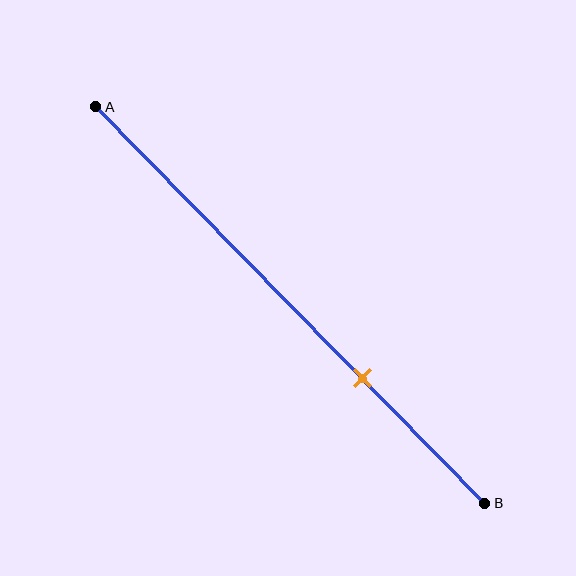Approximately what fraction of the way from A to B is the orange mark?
The orange mark is approximately 70% of the way from A to B.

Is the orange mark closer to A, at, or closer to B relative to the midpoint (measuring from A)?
The orange mark is closer to point B than the midpoint of segment AB.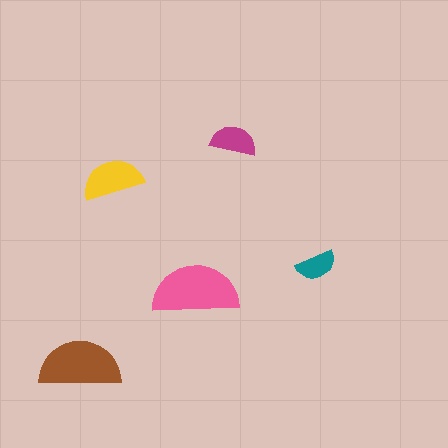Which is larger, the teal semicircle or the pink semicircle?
The pink one.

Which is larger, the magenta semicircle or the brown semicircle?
The brown one.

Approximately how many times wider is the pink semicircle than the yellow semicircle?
About 1.5 times wider.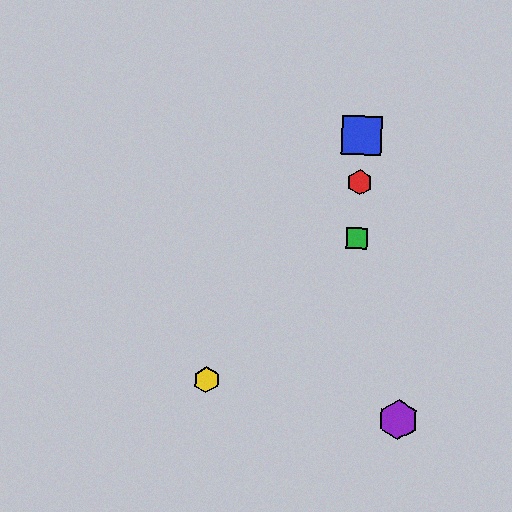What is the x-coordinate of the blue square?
The blue square is at x≈362.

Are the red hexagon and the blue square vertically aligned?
Yes, both are at x≈360.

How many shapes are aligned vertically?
3 shapes (the red hexagon, the blue square, the green square) are aligned vertically.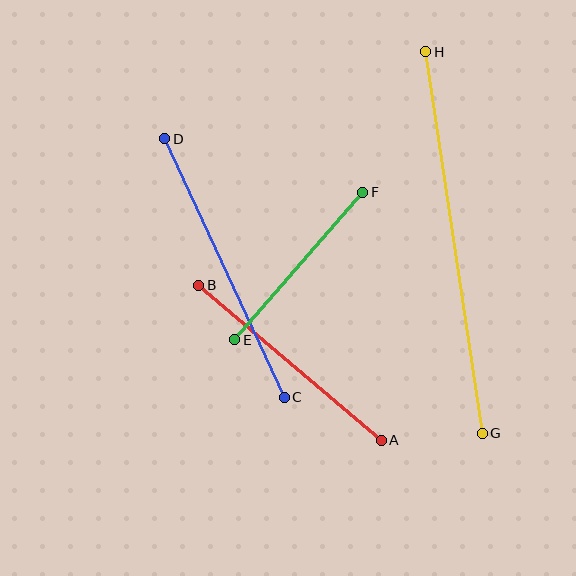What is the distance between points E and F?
The distance is approximately 195 pixels.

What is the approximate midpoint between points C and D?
The midpoint is at approximately (225, 268) pixels.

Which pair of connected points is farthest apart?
Points G and H are farthest apart.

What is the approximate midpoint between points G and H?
The midpoint is at approximately (454, 242) pixels.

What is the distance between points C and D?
The distance is approximately 285 pixels.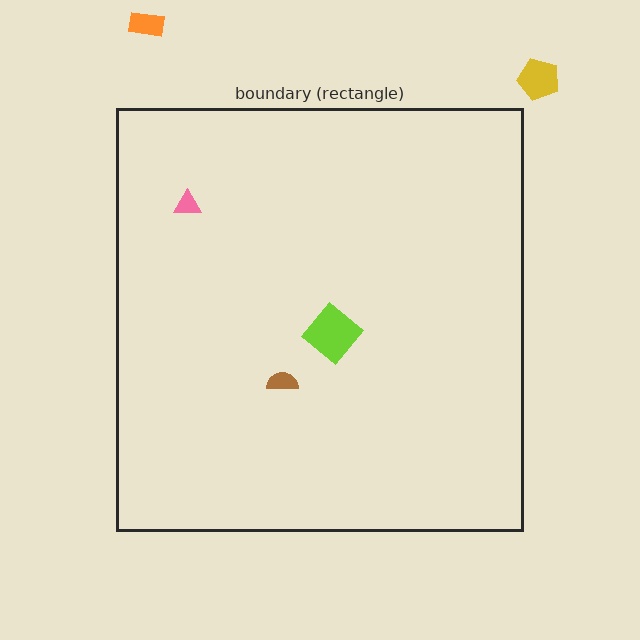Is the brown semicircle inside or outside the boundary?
Inside.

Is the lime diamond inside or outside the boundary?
Inside.